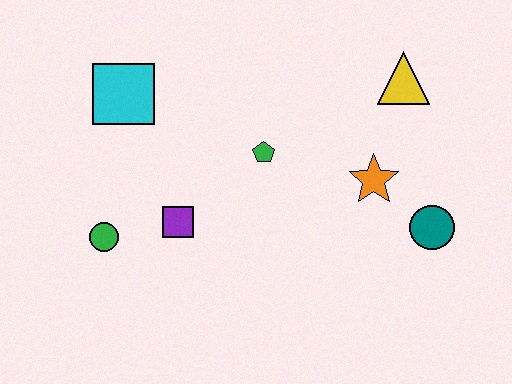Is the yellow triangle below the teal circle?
No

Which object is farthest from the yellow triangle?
The green circle is farthest from the yellow triangle.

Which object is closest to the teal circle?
The orange star is closest to the teal circle.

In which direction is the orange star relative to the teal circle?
The orange star is to the left of the teal circle.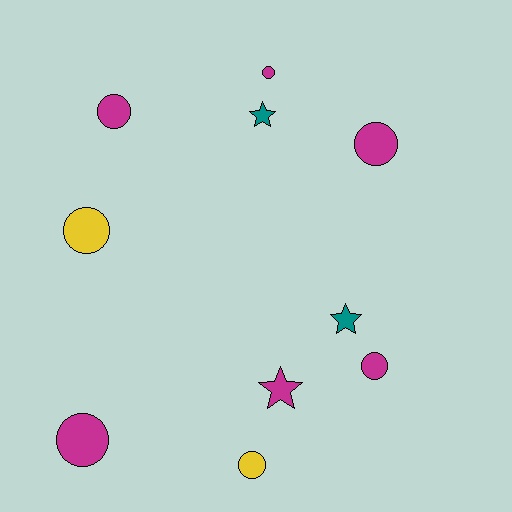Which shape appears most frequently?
Circle, with 7 objects.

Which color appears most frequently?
Magenta, with 6 objects.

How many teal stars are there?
There are 2 teal stars.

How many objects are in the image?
There are 10 objects.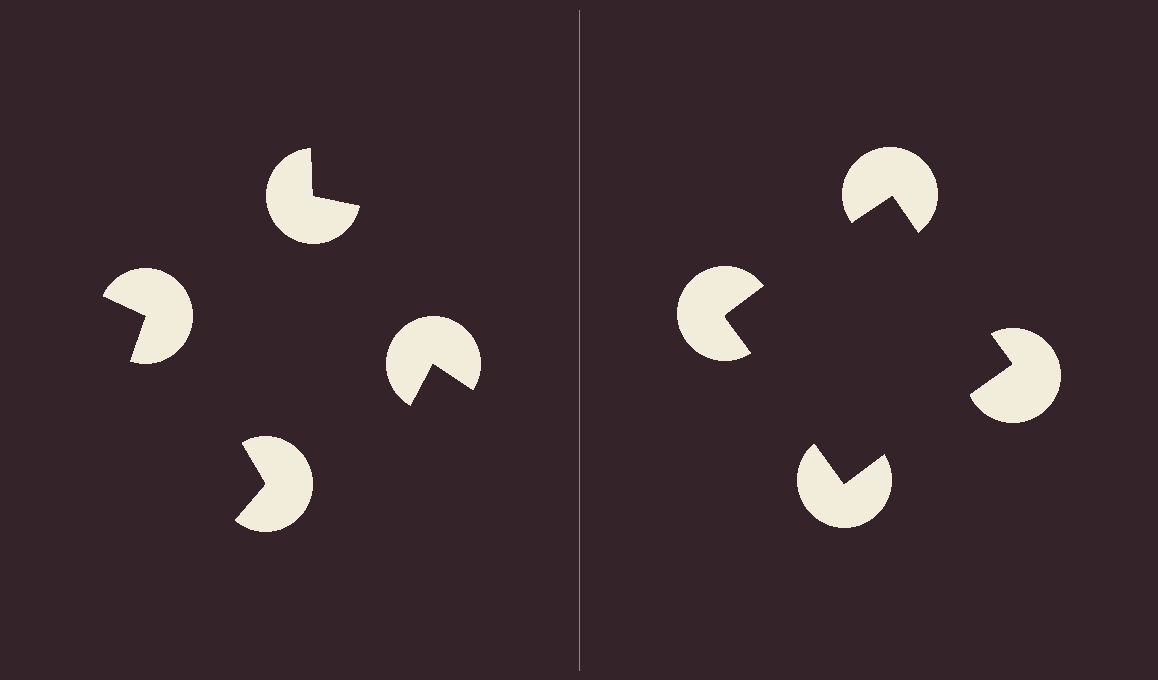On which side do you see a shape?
An illusory square appears on the right side. On the left side the wedge cuts are rotated, so no coherent shape forms.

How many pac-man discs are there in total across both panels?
8 — 4 on each side.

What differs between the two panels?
The pac-man discs are positioned identically on both sides; only the wedge orientations differ. On the right they align to a square; on the left they are misaligned.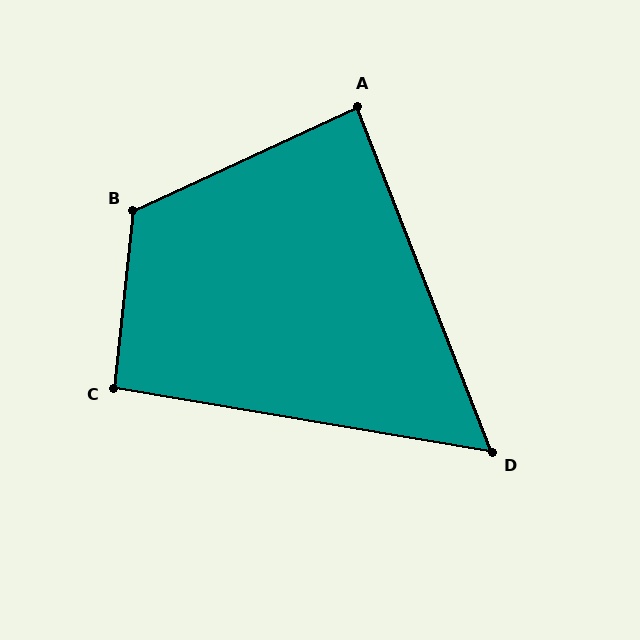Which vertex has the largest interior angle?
B, at approximately 121 degrees.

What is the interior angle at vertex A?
Approximately 86 degrees (approximately right).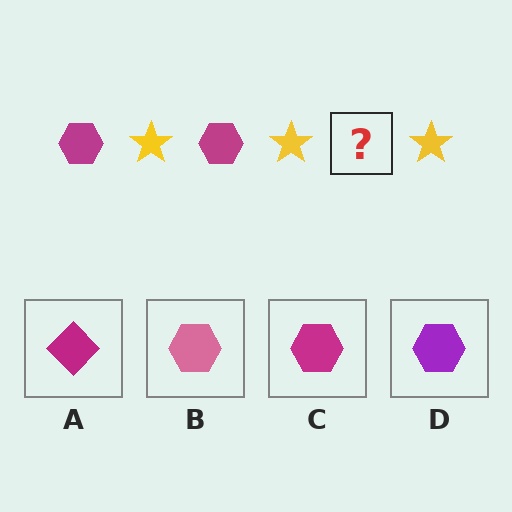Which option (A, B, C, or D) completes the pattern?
C.